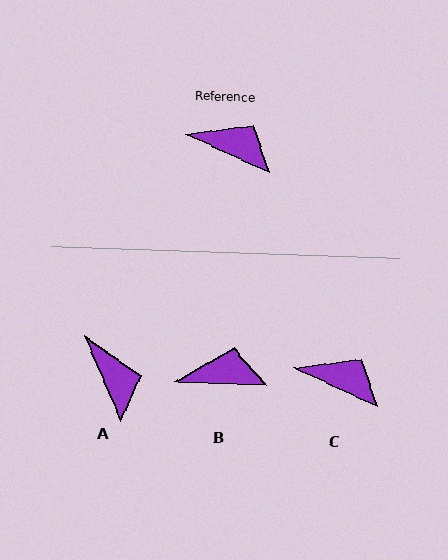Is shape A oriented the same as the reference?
No, it is off by about 42 degrees.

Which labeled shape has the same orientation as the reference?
C.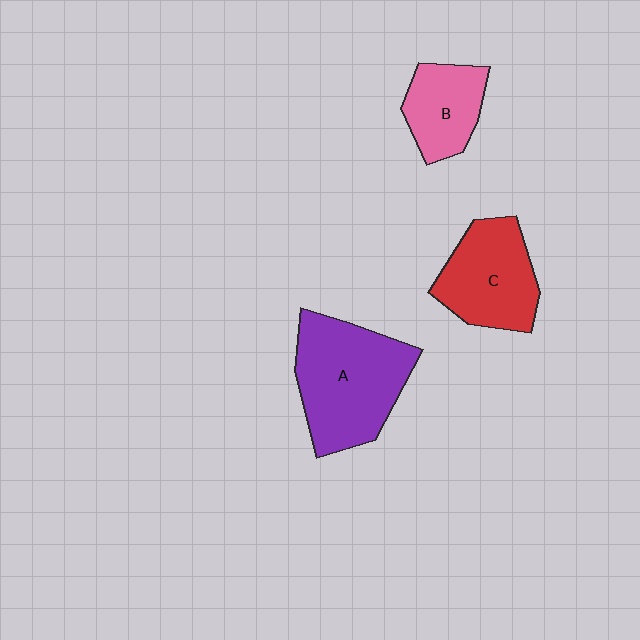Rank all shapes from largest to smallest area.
From largest to smallest: A (purple), C (red), B (pink).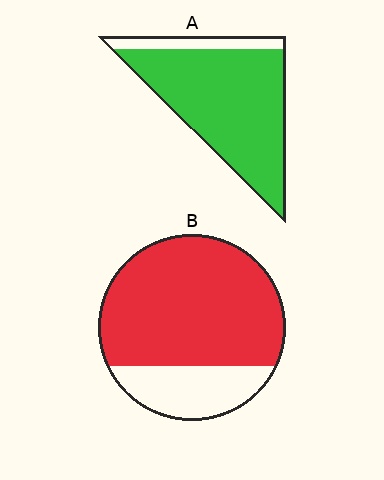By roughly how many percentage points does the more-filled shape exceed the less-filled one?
By roughly 10 percentage points (A over B).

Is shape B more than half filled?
Yes.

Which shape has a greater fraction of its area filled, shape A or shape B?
Shape A.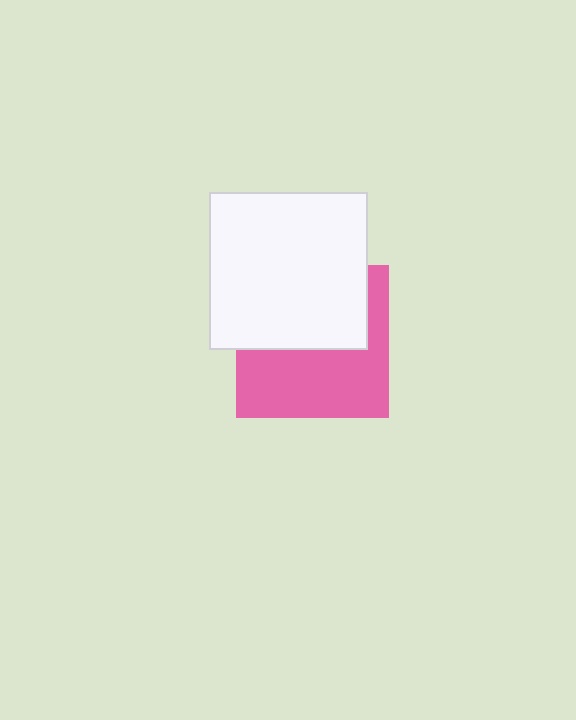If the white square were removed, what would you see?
You would see the complete pink square.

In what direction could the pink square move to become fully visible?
The pink square could move down. That would shift it out from behind the white square entirely.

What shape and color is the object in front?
The object in front is a white square.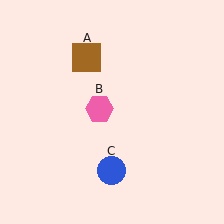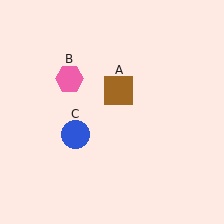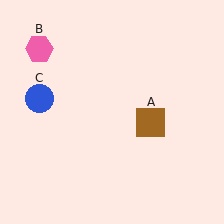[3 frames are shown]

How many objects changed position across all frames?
3 objects changed position: brown square (object A), pink hexagon (object B), blue circle (object C).